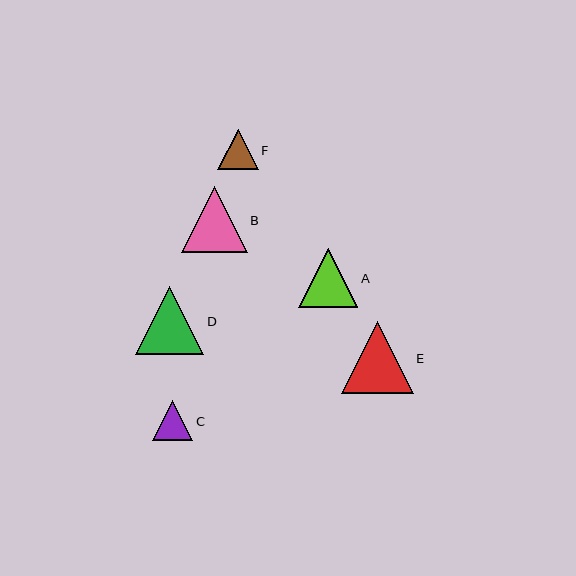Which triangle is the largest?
Triangle E is the largest with a size of approximately 72 pixels.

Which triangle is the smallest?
Triangle C is the smallest with a size of approximately 40 pixels.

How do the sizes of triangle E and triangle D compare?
Triangle E and triangle D are approximately the same size.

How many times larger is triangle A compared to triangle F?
Triangle A is approximately 1.5 times the size of triangle F.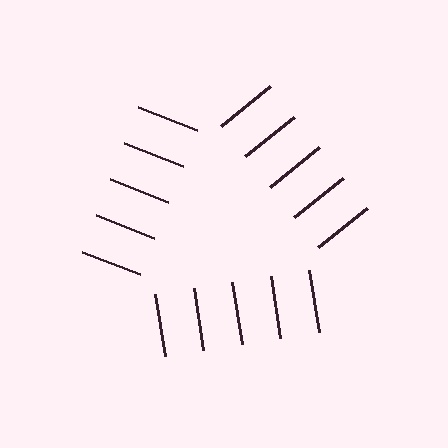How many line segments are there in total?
15 — 5 along each of the 3 edges.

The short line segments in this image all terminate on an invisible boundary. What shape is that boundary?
An illusory triangle — the line segments terminate on its edges but no continuous stroke is drawn.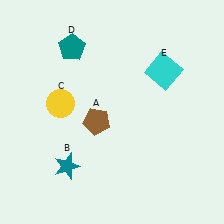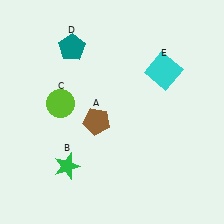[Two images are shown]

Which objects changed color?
B changed from teal to green. C changed from yellow to lime.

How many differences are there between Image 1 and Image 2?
There are 2 differences between the two images.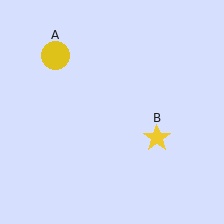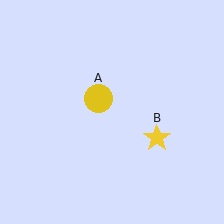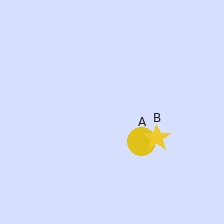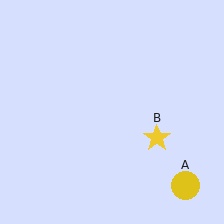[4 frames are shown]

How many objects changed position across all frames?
1 object changed position: yellow circle (object A).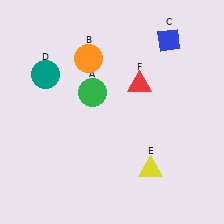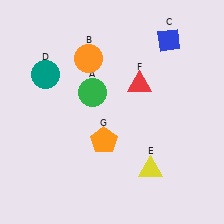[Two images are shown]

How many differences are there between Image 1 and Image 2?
There is 1 difference between the two images.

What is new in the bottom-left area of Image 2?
An orange pentagon (G) was added in the bottom-left area of Image 2.